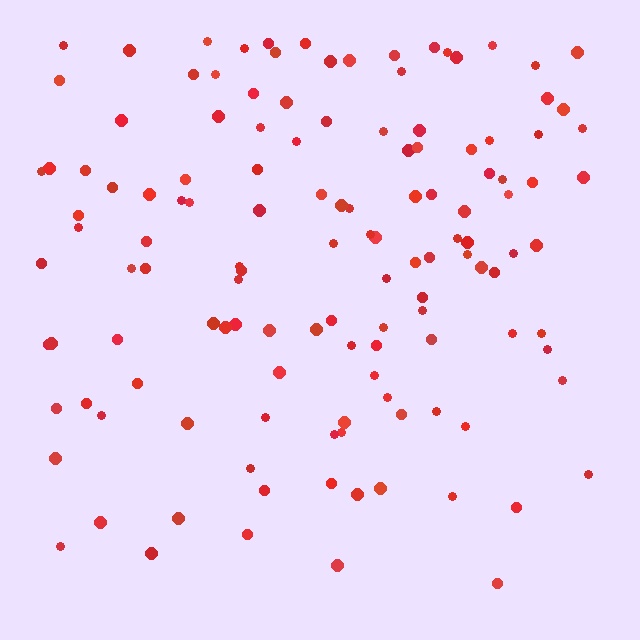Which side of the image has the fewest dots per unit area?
The bottom.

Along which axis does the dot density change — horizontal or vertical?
Vertical.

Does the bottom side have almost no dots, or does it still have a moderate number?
Still a moderate number, just noticeably fewer than the top.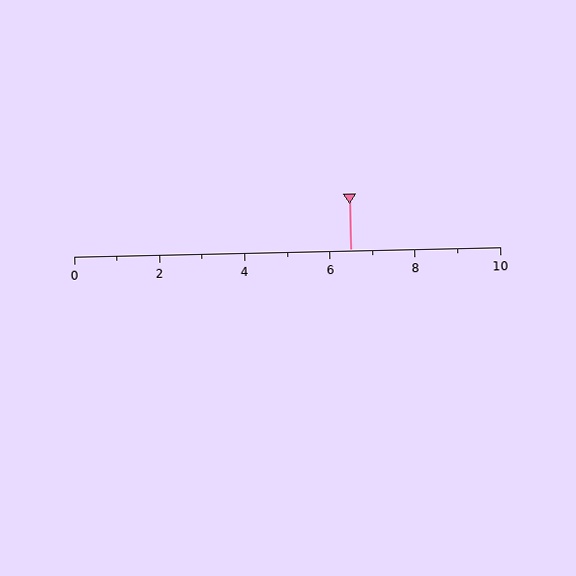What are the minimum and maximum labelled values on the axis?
The axis runs from 0 to 10.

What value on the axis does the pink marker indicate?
The marker indicates approximately 6.5.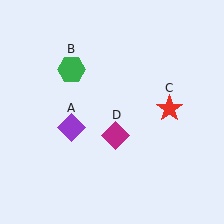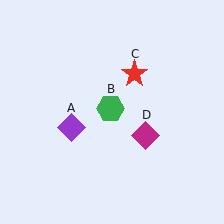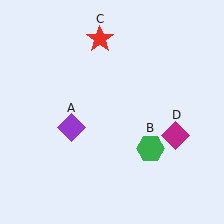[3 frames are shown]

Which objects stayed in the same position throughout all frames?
Purple diamond (object A) remained stationary.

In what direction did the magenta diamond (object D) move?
The magenta diamond (object D) moved right.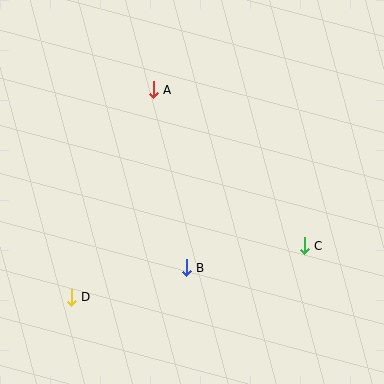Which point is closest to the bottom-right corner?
Point C is closest to the bottom-right corner.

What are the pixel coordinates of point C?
Point C is at (304, 246).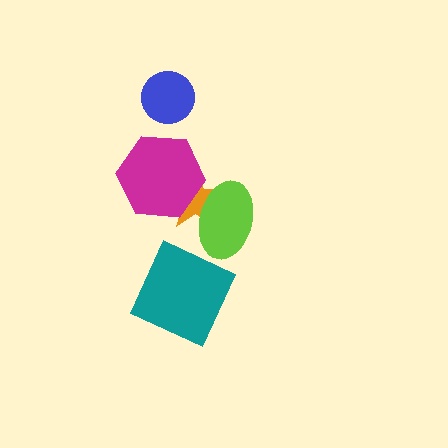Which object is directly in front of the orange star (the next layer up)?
The magenta hexagon is directly in front of the orange star.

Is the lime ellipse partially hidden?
No, no other shape covers it.